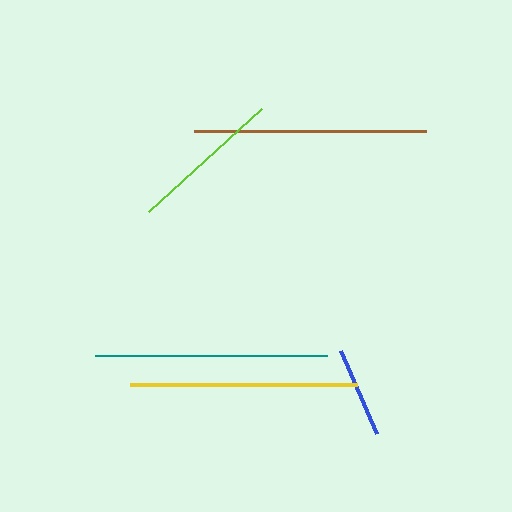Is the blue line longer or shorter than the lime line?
The lime line is longer than the blue line.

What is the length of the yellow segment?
The yellow segment is approximately 227 pixels long.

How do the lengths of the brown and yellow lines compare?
The brown and yellow lines are approximately the same length.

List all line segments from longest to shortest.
From longest to shortest: teal, brown, yellow, lime, blue.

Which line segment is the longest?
The teal line is the longest at approximately 232 pixels.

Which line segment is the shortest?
The blue line is the shortest at approximately 90 pixels.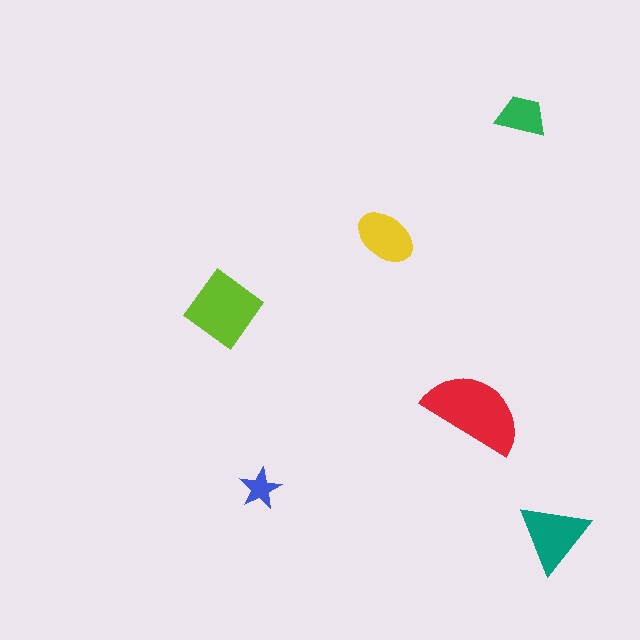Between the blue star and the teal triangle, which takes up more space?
The teal triangle.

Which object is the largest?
The red semicircle.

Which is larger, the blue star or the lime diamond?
The lime diamond.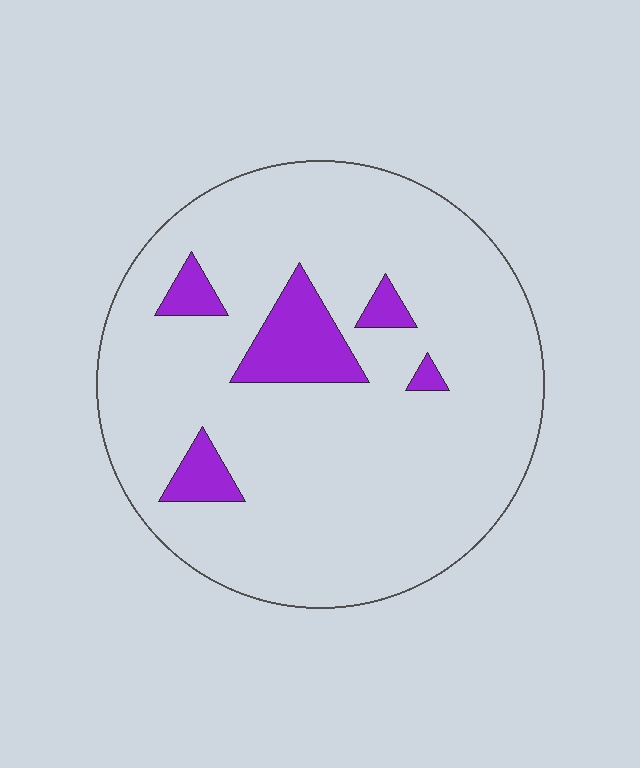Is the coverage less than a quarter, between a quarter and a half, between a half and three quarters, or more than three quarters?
Less than a quarter.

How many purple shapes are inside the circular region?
5.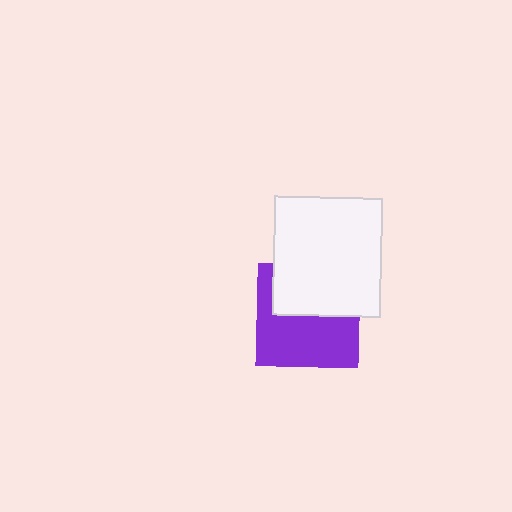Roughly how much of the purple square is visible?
About half of it is visible (roughly 57%).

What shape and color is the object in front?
The object in front is a white rectangle.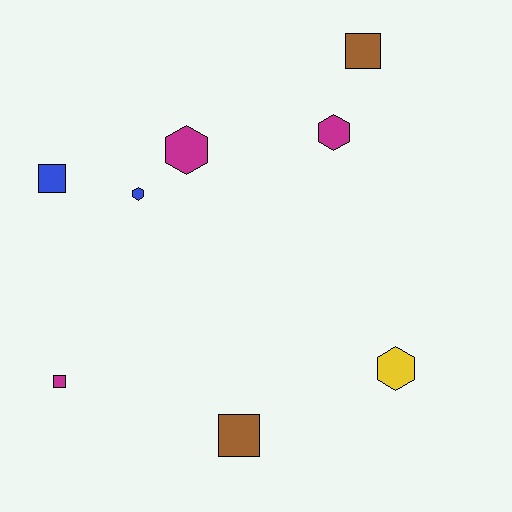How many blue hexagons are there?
There is 1 blue hexagon.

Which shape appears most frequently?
Hexagon, with 4 objects.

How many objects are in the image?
There are 8 objects.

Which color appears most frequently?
Magenta, with 3 objects.